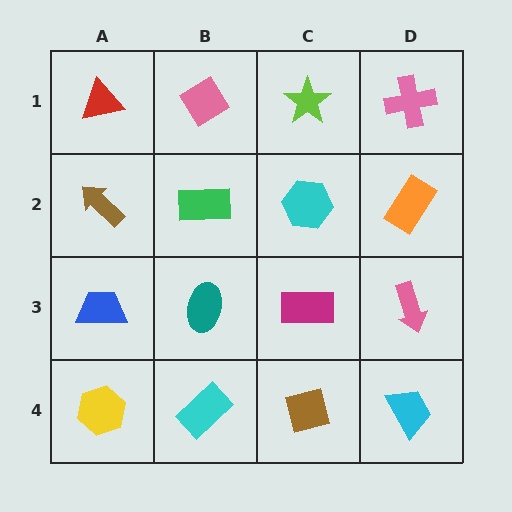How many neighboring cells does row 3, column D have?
3.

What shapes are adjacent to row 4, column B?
A teal ellipse (row 3, column B), a yellow hexagon (row 4, column A), a brown diamond (row 4, column C).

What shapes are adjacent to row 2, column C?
A lime star (row 1, column C), a magenta rectangle (row 3, column C), a green rectangle (row 2, column B), an orange rectangle (row 2, column D).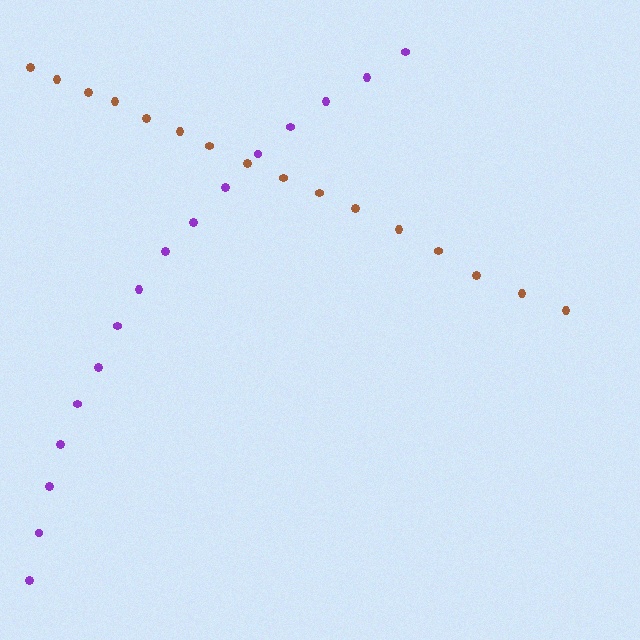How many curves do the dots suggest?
There are 2 distinct paths.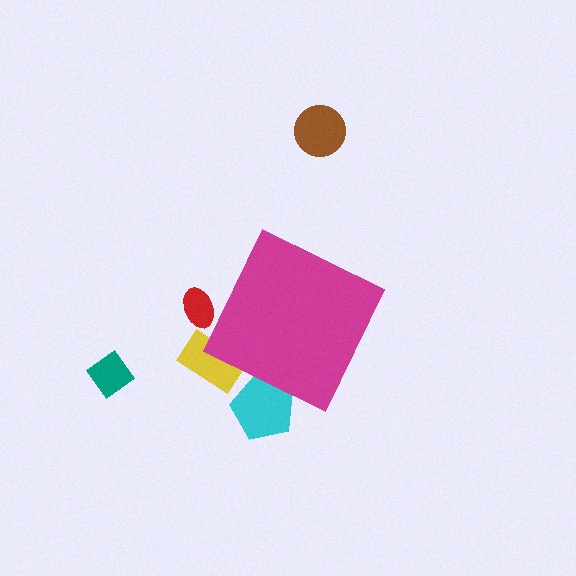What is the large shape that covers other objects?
A magenta diamond.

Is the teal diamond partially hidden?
No, the teal diamond is fully visible.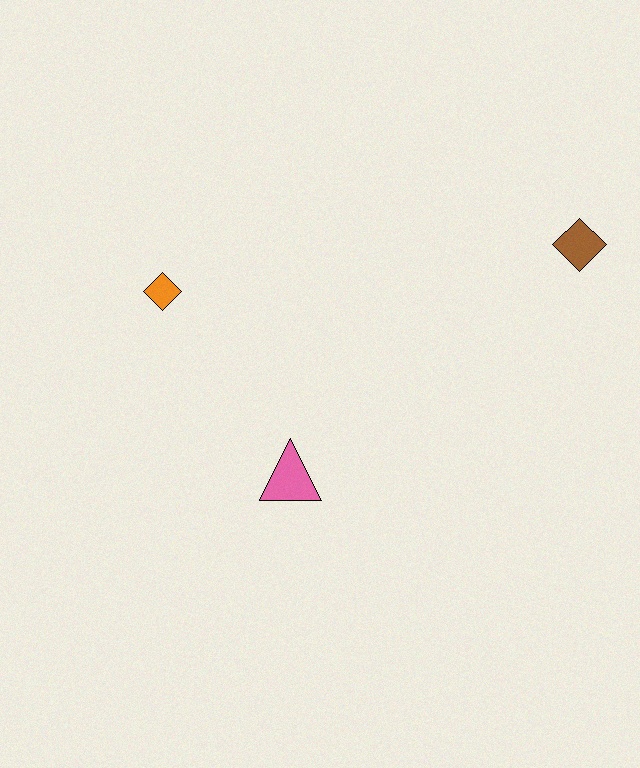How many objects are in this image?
There are 3 objects.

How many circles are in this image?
There are no circles.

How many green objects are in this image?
There are no green objects.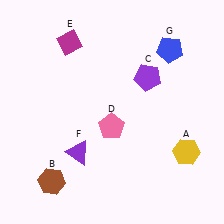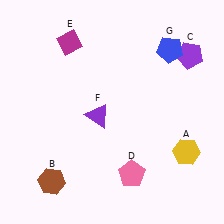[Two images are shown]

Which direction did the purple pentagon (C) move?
The purple pentagon (C) moved right.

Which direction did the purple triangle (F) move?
The purple triangle (F) moved up.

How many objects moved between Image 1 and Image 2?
3 objects moved between the two images.